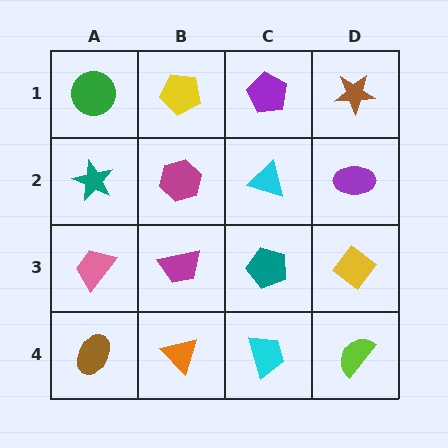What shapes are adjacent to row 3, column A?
A teal star (row 2, column A), a brown ellipse (row 4, column A), a magenta trapezoid (row 3, column B).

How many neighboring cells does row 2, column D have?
3.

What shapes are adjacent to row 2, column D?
A brown star (row 1, column D), a yellow diamond (row 3, column D), a cyan triangle (row 2, column C).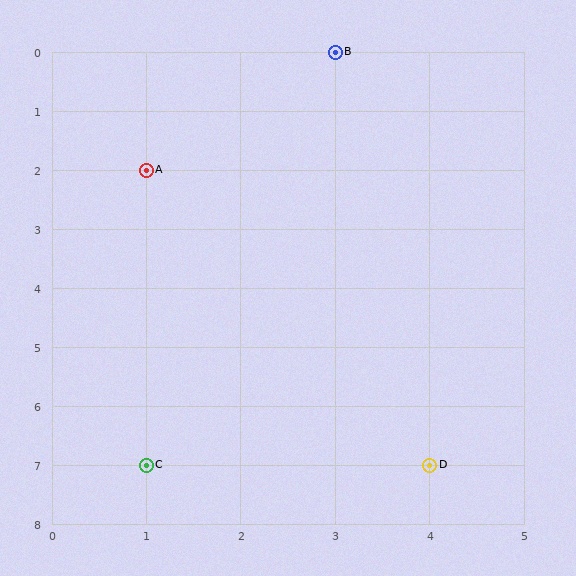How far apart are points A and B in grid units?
Points A and B are 2 columns and 2 rows apart (about 2.8 grid units diagonally).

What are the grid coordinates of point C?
Point C is at grid coordinates (1, 7).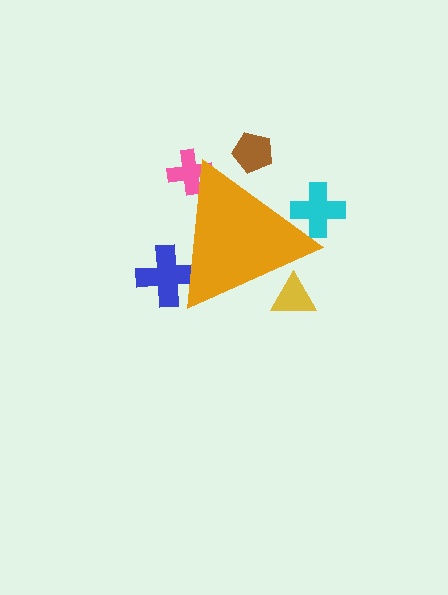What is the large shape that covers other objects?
An orange triangle.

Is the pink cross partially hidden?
Yes, the pink cross is partially hidden behind the orange triangle.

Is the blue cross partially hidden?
Yes, the blue cross is partially hidden behind the orange triangle.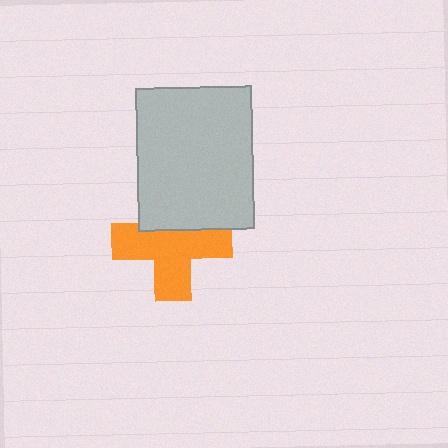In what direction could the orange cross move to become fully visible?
The orange cross could move down. That would shift it out from behind the light gray rectangle entirely.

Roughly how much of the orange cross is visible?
Most of it is visible (roughly 69%).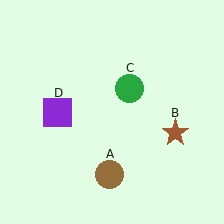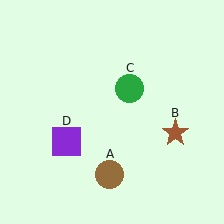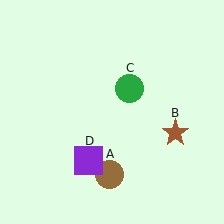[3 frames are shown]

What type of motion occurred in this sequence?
The purple square (object D) rotated counterclockwise around the center of the scene.